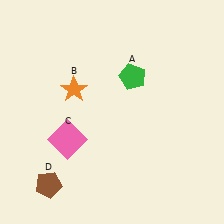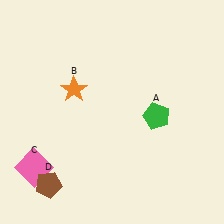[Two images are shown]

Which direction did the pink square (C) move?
The pink square (C) moved left.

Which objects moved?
The objects that moved are: the green pentagon (A), the pink square (C).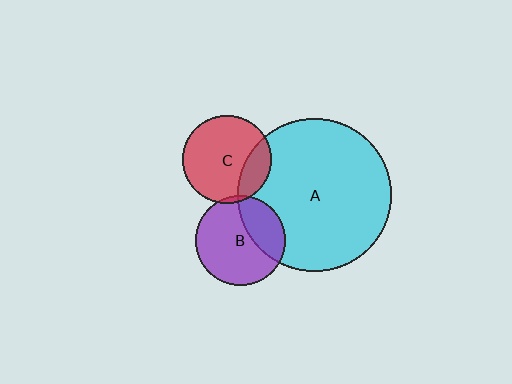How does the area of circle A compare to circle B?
Approximately 2.9 times.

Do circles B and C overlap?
Yes.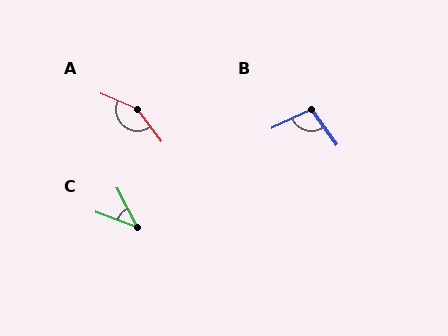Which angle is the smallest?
C, at approximately 42 degrees.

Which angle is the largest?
A, at approximately 150 degrees.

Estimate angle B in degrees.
Approximately 100 degrees.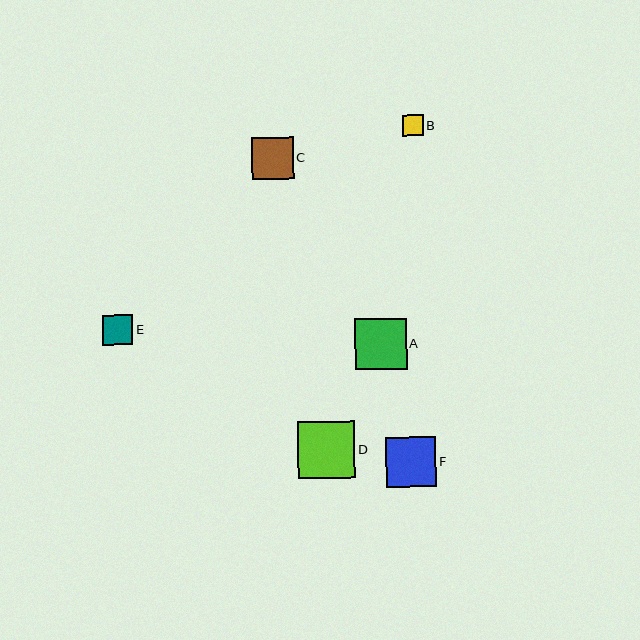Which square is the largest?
Square D is the largest with a size of approximately 57 pixels.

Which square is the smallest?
Square B is the smallest with a size of approximately 20 pixels.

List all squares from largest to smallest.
From largest to smallest: D, A, F, C, E, B.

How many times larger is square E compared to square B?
Square E is approximately 1.5 times the size of square B.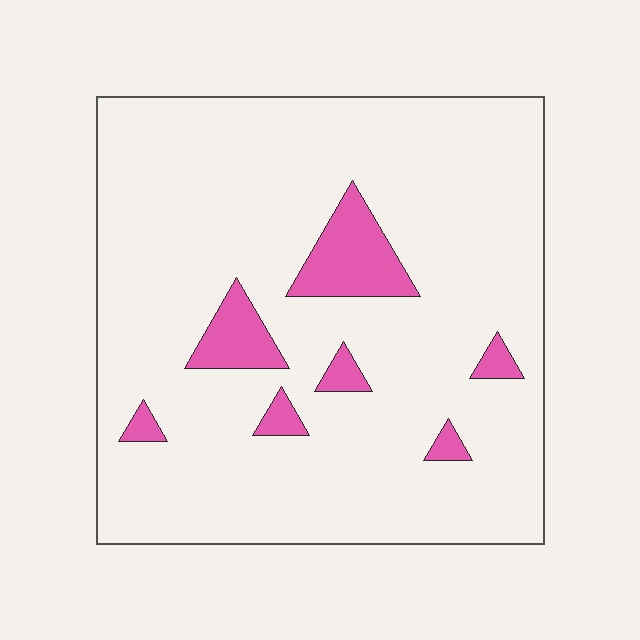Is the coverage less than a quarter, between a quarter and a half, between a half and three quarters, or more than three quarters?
Less than a quarter.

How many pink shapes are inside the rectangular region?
7.